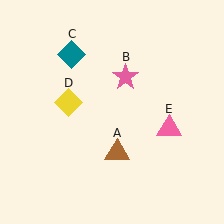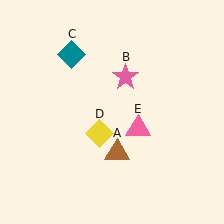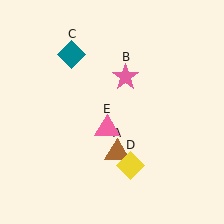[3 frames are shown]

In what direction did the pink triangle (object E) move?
The pink triangle (object E) moved left.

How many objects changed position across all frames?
2 objects changed position: yellow diamond (object D), pink triangle (object E).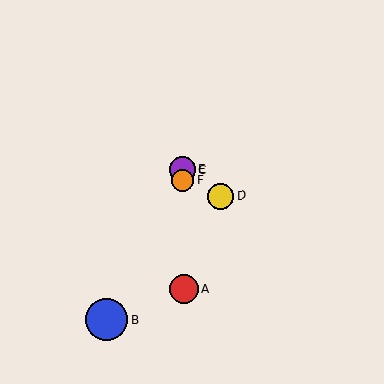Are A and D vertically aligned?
No, A is at x≈184 and D is at x≈221.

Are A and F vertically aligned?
Yes, both are at x≈184.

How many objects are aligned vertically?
4 objects (A, C, E, F) are aligned vertically.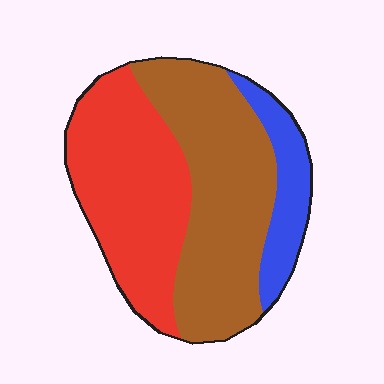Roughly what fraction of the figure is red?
Red takes up between a third and a half of the figure.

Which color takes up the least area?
Blue, at roughly 15%.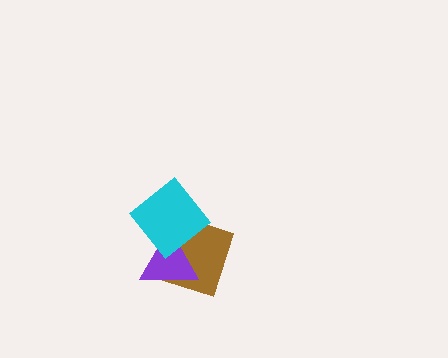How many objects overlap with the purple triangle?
2 objects overlap with the purple triangle.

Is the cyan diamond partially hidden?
No, no other shape covers it.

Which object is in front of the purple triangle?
The cyan diamond is in front of the purple triangle.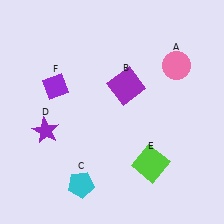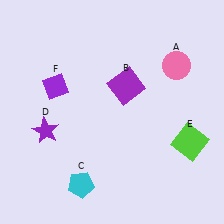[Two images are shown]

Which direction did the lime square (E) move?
The lime square (E) moved right.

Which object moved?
The lime square (E) moved right.